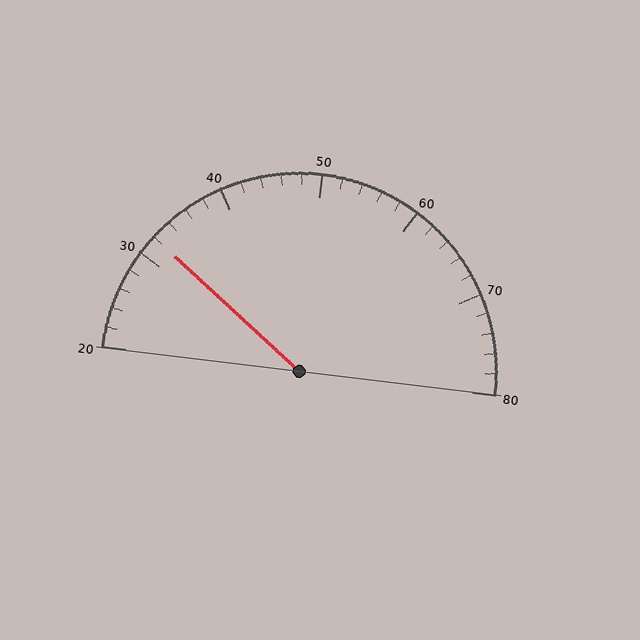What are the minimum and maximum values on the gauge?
The gauge ranges from 20 to 80.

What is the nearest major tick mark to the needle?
The nearest major tick mark is 30.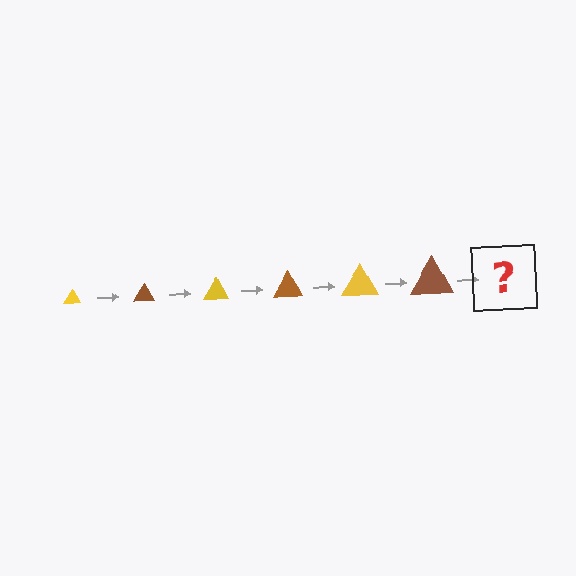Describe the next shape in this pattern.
It should be a yellow triangle, larger than the previous one.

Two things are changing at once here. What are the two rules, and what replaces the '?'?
The two rules are that the triangle grows larger each step and the color cycles through yellow and brown. The '?' should be a yellow triangle, larger than the previous one.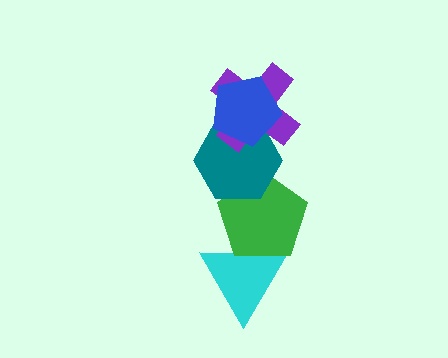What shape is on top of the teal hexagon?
The purple cross is on top of the teal hexagon.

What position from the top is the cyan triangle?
The cyan triangle is 5th from the top.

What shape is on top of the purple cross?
The blue pentagon is on top of the purple cross.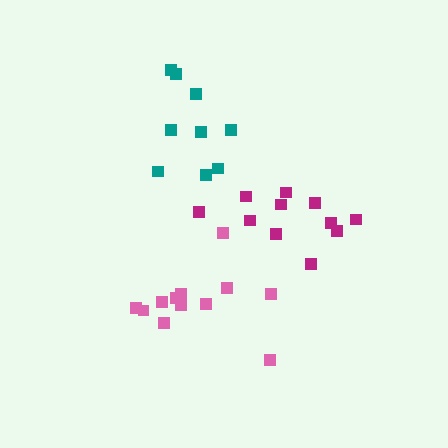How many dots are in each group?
Group 1: 11 dots, Group 2: 9 dots, Group 3: 12 dots (32 total).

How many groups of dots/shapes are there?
There are 3 groups.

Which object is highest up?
The teal cluster is topmost.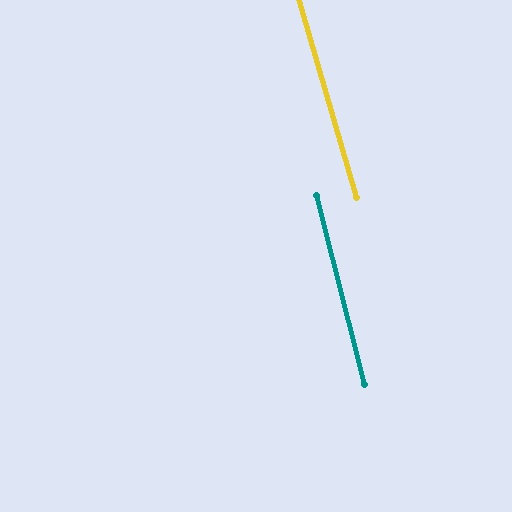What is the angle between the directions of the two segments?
Approximately 2 degrees.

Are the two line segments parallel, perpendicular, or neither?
Parallel — their directions differ by only 1.9°.